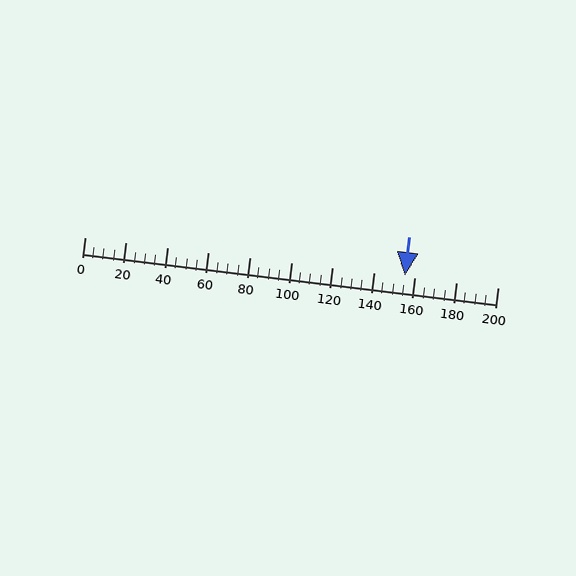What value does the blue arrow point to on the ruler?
The blue arrow points to approximately 155.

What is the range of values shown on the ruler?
The ruler shows values from 0 to 200.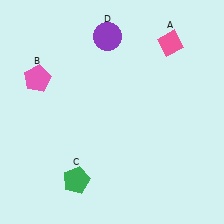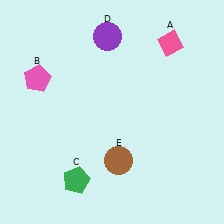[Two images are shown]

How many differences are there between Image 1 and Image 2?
There is 1 difference between the two images.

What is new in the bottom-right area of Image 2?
A brown circle (E) was added in the bottom-right area of Image 2.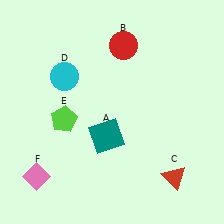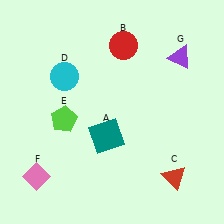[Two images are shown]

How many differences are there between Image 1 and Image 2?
There is 1 difference between the two images.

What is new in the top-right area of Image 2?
A purple triangle (G) was added in the top-right area of Image 2.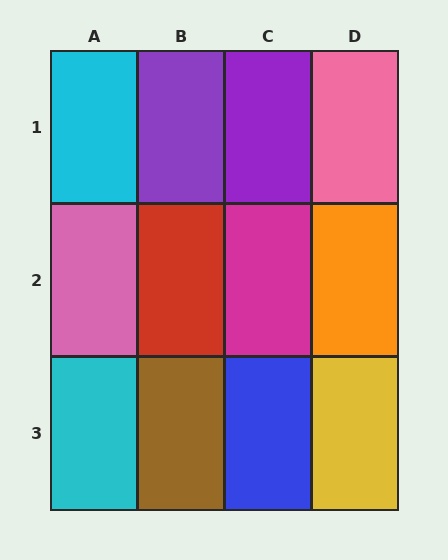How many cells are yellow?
1 cell is yellow.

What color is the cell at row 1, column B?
Purple.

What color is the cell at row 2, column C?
Magenta.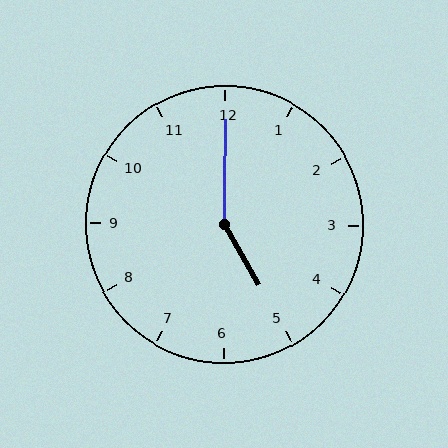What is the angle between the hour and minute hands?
Approximately 150 degrees.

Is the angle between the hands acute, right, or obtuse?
It is obtuse.